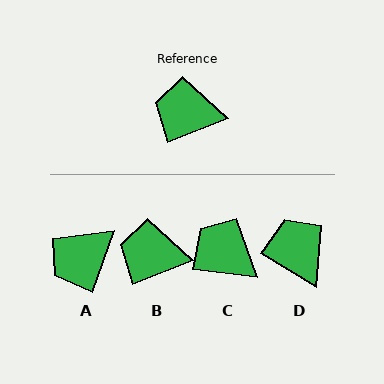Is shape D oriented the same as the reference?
No, it is off by about 52 degrees.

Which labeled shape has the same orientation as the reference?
B.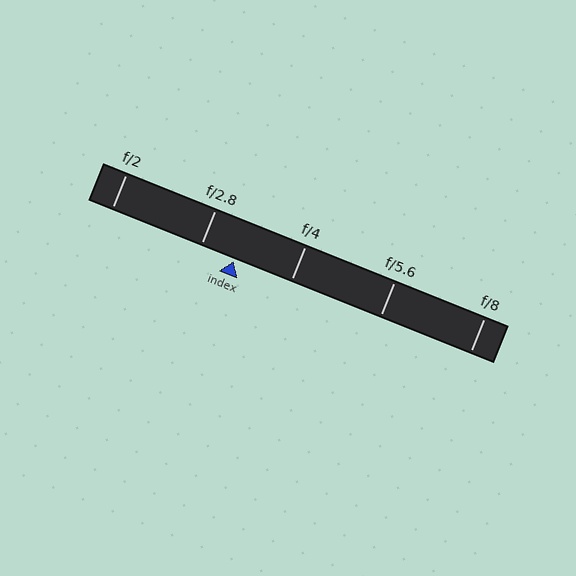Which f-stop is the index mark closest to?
The index mark is closest to f/2.8.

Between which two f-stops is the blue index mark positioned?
The index mark is between f/2.8 and f/4.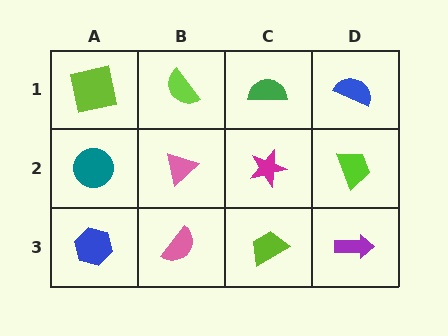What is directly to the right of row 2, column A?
A pink triangle.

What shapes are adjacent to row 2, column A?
A lime square (row 1, column A), a blue hexagon (row 3, column A), a pink triangle (row 2, column B).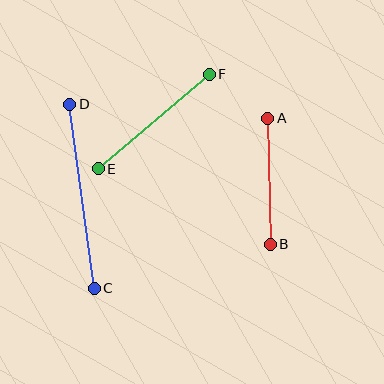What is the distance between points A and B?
The distance is approximately 126 pixels.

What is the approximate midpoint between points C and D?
The midpoint is at approximately (82, 196) pixels.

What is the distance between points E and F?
The distance is approximately 146 pixels.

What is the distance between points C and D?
The distance is approximately 185 pixels.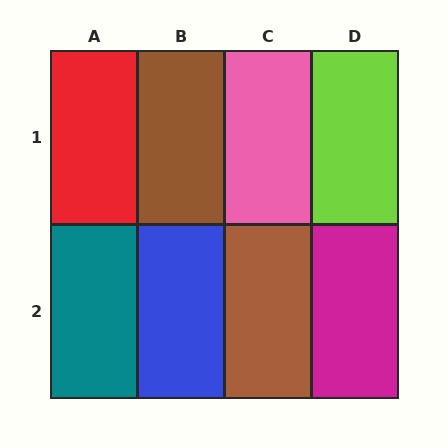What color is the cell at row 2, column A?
Teal.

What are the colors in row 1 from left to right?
Red, brown, pink, lime.